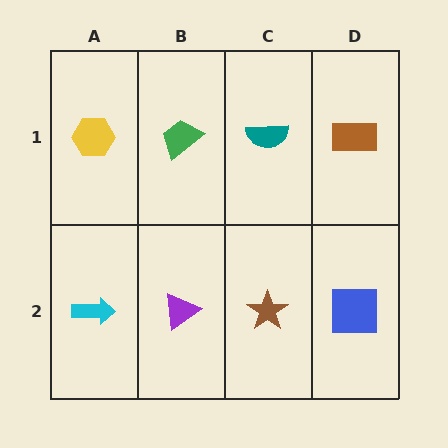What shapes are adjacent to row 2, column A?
A yellow hexagon (row 1, column A), a purple triangle (row 2, column B).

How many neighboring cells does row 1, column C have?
3.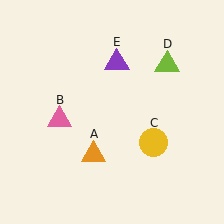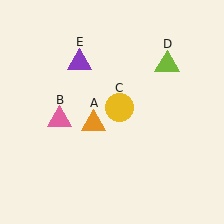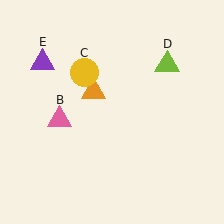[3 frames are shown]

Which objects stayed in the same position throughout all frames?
Pink triangle (object B) and lime triangle (object D) remained stationary.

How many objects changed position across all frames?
3 objects changed position: orange triangle (object A), yellow circle (object C), purple triangle (object E).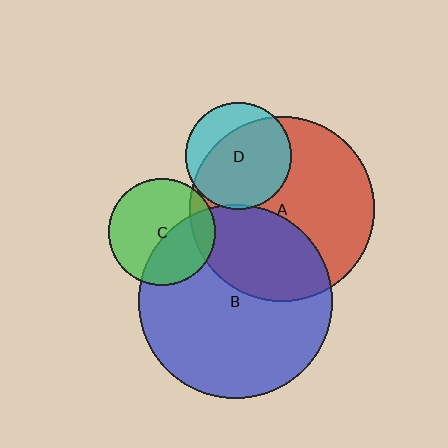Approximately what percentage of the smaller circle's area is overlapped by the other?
Approximately 70%.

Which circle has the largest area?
Circle B (blue).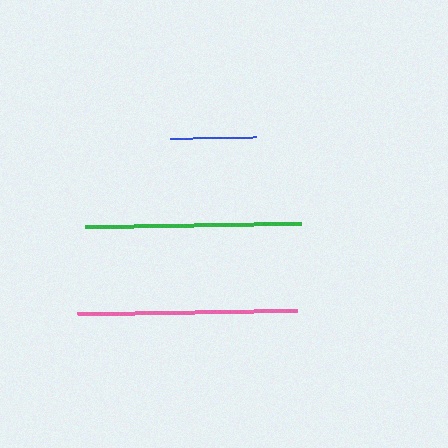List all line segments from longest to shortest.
From longest to shortest: pink, green, blue.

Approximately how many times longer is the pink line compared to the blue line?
The pink line is approximately 2.6 times the length of the blue line.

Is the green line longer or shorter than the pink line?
The pink line is longer than the green line.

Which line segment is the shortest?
The blue line is the shortest at approximately 86 pixels.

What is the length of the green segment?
The green segment is approximately 215 pixels long.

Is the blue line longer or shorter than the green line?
The green line is longer than the blue line.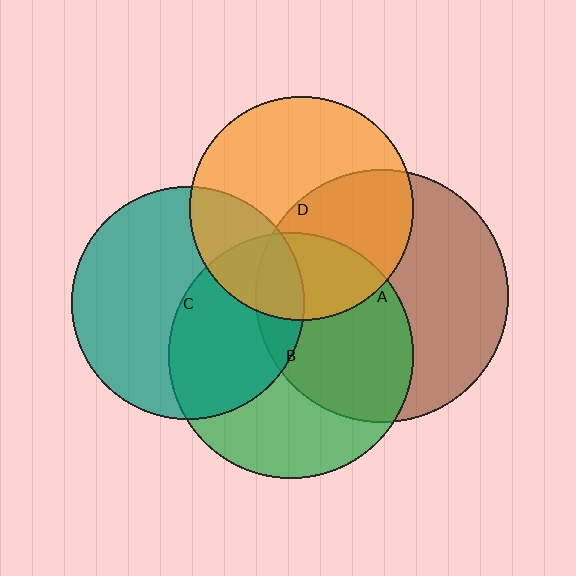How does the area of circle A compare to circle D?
Approximately 1.3 times.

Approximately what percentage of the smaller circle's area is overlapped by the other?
Approximately 45%.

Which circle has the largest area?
Circle A (brown).